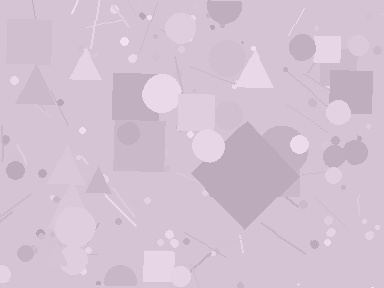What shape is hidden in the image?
A diamond is hidden in the image.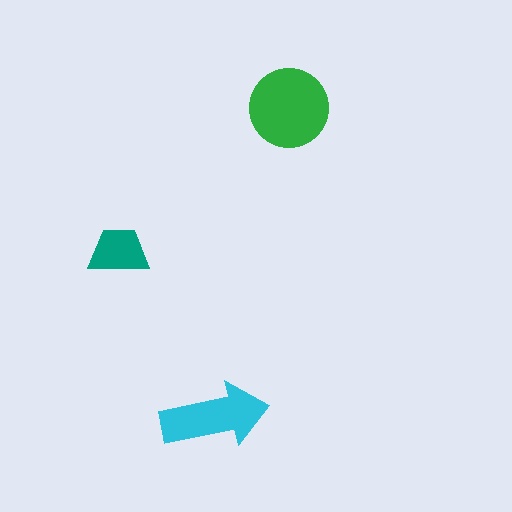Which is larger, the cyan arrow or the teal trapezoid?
The cyan arrow.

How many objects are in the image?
There are 3 objects in the image.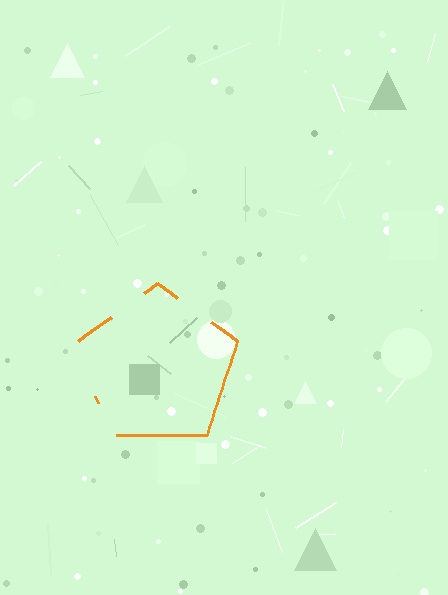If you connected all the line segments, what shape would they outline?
They would outline a pentagon.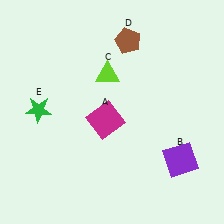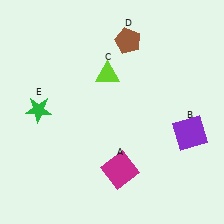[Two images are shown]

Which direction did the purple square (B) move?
The purple square (B) moved up.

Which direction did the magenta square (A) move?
The magenta square (A) moved down.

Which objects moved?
The objects that moved are: the magenta square (A), the purple square (B).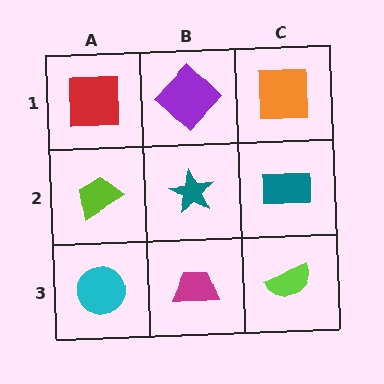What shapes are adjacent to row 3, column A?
A lime trapezoid (row 2, column A), a magenta trapezoid (row 3, column B).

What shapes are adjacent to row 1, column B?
A teal star (row 2, column B), a red square (row 1, column A), an orange square (row 1, column C).